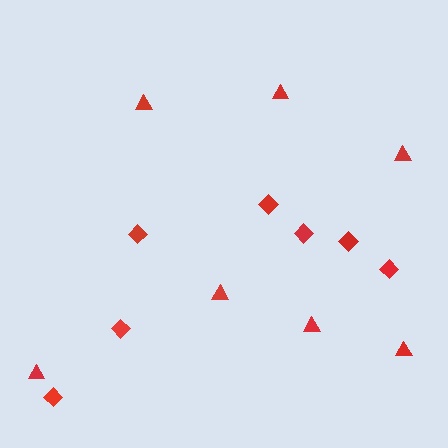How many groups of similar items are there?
There are 2 groups: one group of triangles (7) and one group of diamonds (7).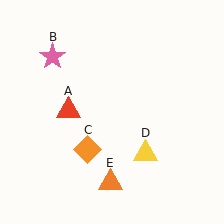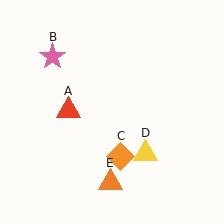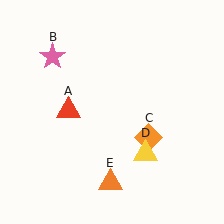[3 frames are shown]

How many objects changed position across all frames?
1 object changed position: orange diamond (object C).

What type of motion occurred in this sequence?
The orange diamond (object C) rotated counterclockwise around the center of the scene.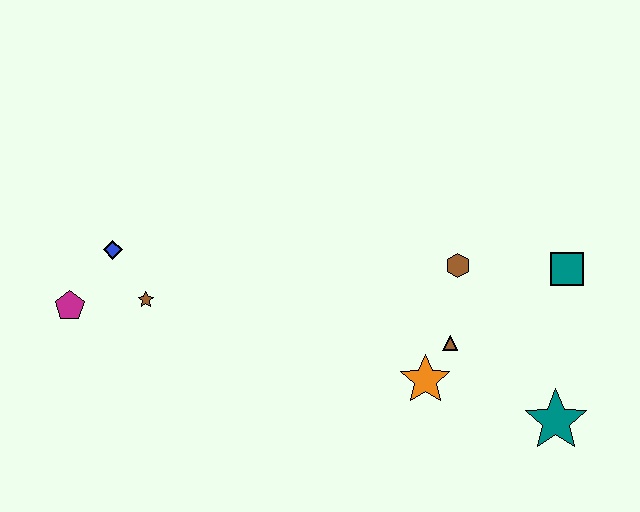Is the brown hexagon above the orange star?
Yes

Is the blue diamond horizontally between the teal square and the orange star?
No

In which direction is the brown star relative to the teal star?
The brown star is to the left of the teal star.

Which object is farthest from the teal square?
The magenta pentagon is farthest from the teal square.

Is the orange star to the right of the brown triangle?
No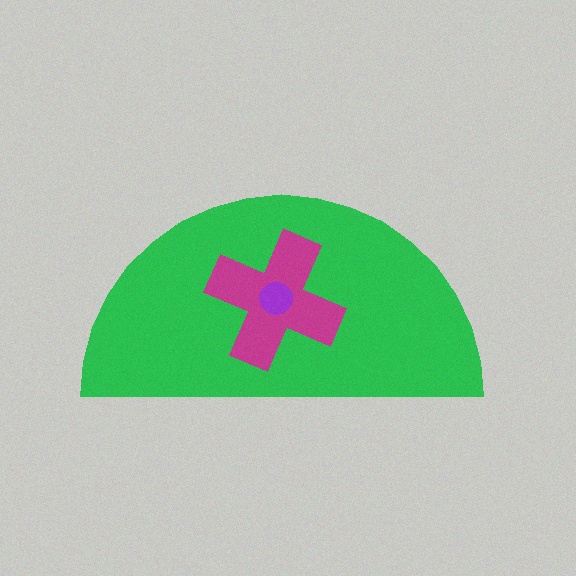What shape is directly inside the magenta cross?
The purple circle.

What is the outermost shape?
The green semicircle.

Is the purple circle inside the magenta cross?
Yes.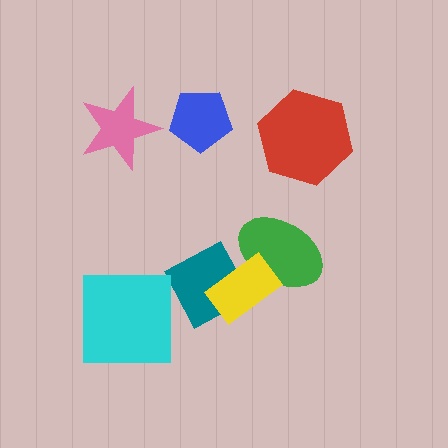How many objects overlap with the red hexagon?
0 objects overlap with the red hexagon.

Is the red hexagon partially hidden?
No, no other shape covers it.